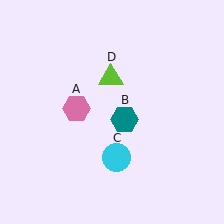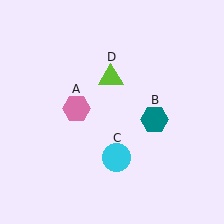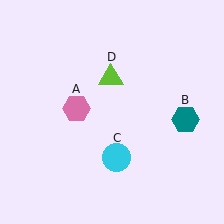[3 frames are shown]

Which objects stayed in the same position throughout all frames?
Pink hexagon (object A) and cyan circle (object C) and lime triangle (object D) remained stationary.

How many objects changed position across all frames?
1 object changed position: teal hexagon (object B).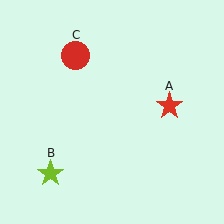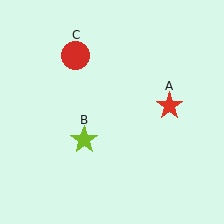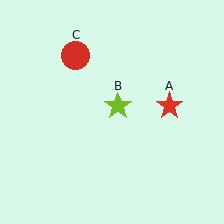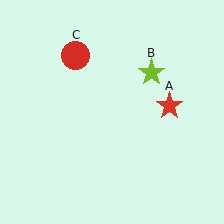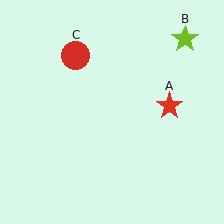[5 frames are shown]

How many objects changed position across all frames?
1 object changed position: lime star (object B).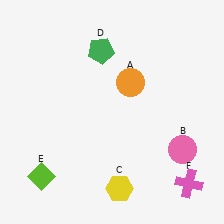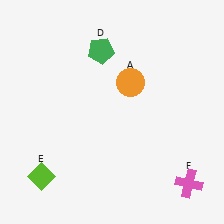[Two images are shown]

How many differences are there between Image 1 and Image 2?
There are 2 differences between the two images.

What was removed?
The yellow hexagon (C), the pink circle (B) were removed in Image 2.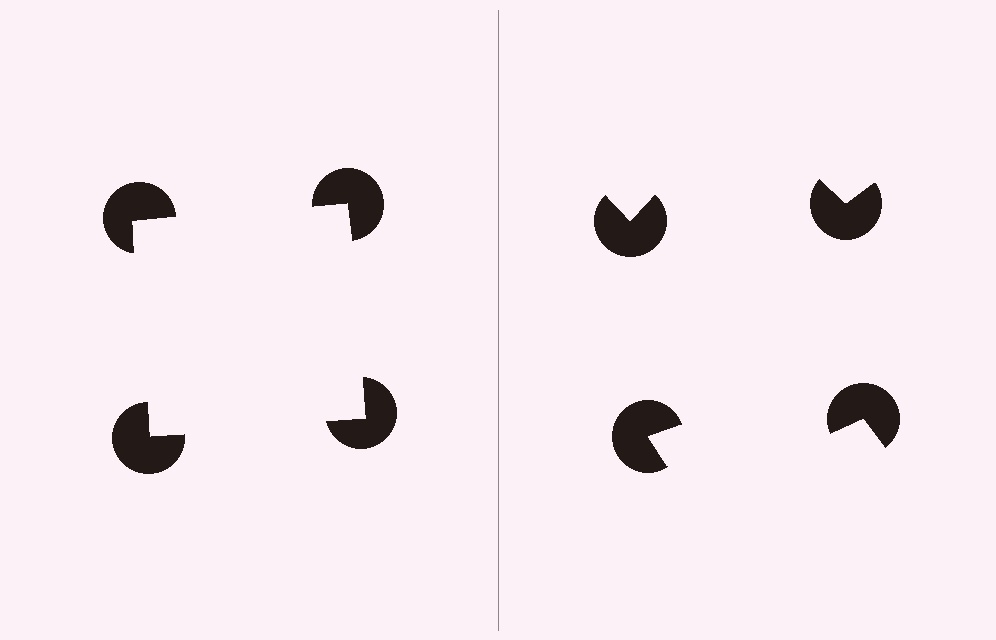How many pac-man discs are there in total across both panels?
8 — 4 on each side.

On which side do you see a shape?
An illusory square appears on the left side. On the right side the wedge cuts are rotated, so no coherent shape forms.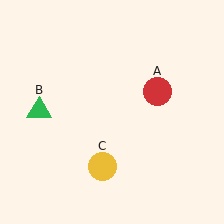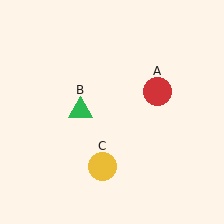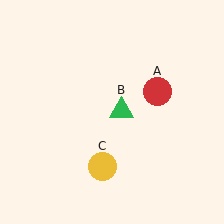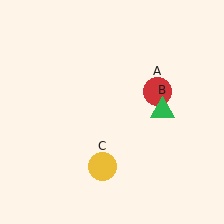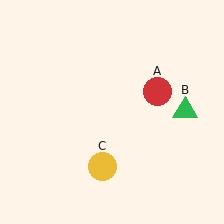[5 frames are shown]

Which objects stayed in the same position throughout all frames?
Red circle (object A) and yellow circle (object C) remained stationary.